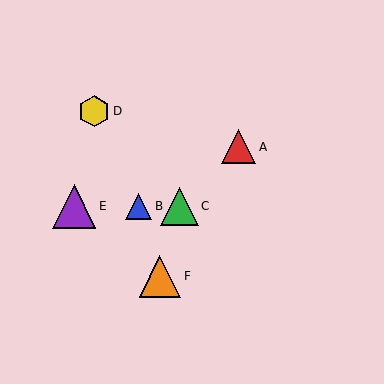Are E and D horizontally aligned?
No, E is at y≈206 and D is at y≈111.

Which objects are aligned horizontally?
Objects B, C, E are aligned horizontally.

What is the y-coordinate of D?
Object D is at y≈111.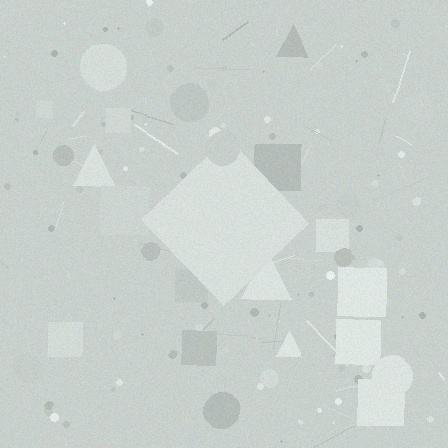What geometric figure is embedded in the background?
A diamond is embedded in the background.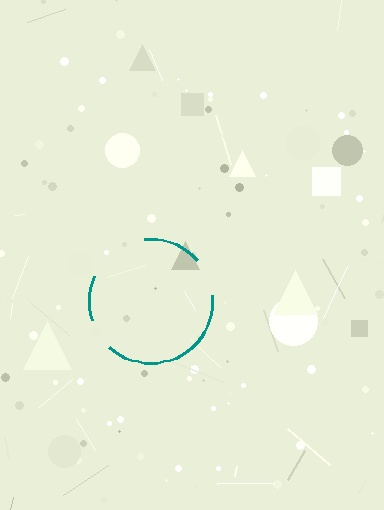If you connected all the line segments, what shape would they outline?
They would outline a circle.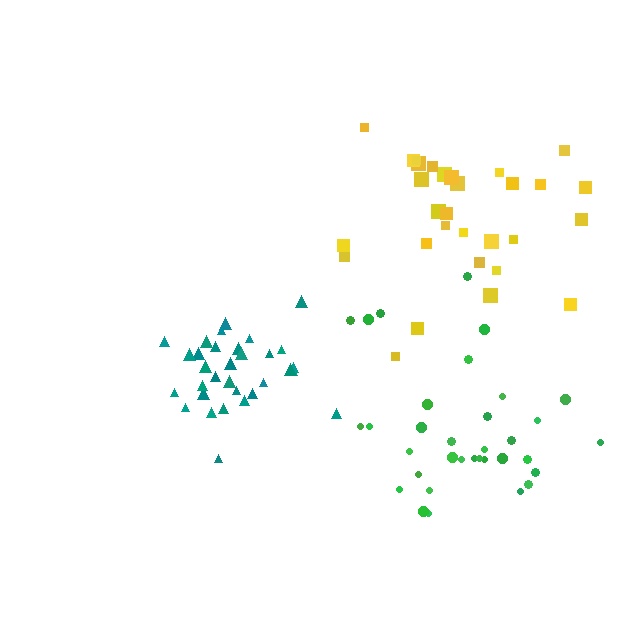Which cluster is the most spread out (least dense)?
Green.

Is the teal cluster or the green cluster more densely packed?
Teal.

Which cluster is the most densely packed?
Teal.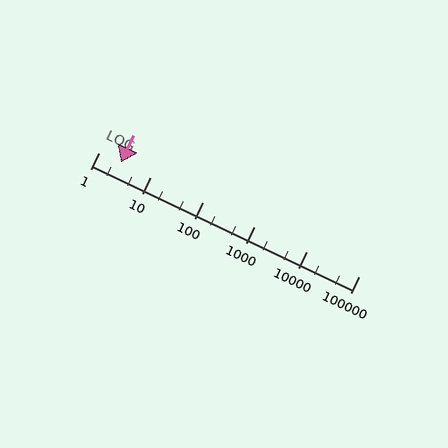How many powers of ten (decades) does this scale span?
The scale spans 5 decades, from 1 to 100000.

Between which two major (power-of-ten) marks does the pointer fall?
The pointer is between 1 and 10.